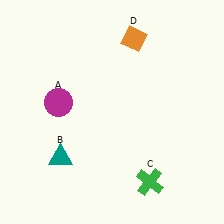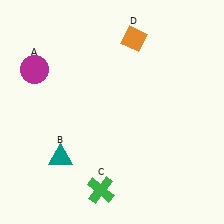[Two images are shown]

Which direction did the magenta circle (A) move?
The magenta circle (A) moved up.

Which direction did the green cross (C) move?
The green cross (C) moved left.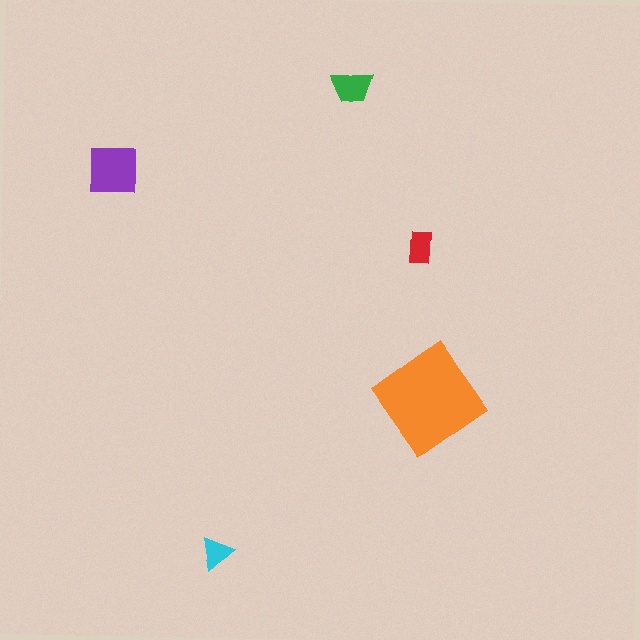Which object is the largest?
The orange diamond.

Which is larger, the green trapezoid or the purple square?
The purple square.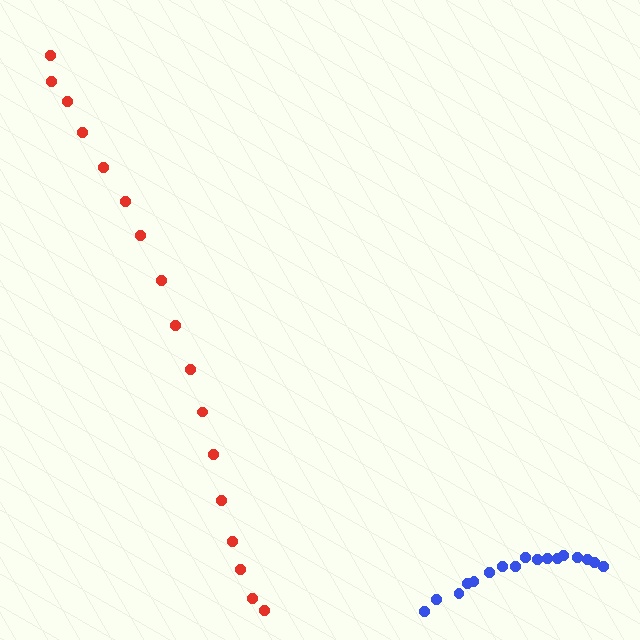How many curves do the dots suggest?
There are 2 distinct paths.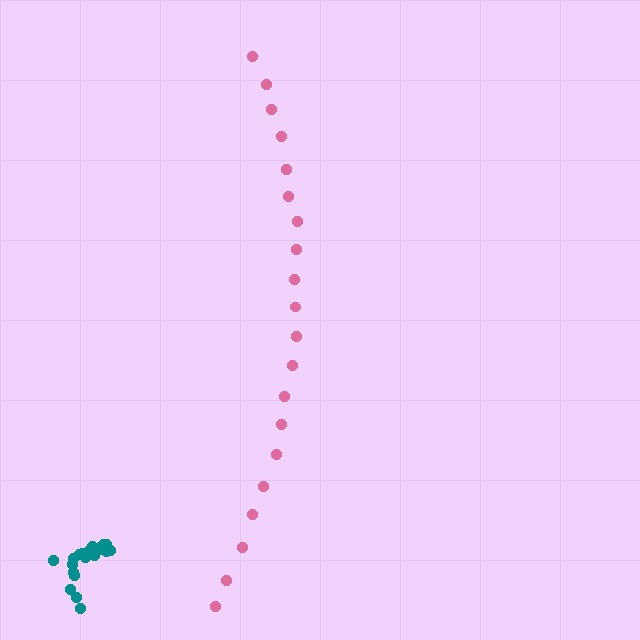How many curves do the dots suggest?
There are 2 distinct paths.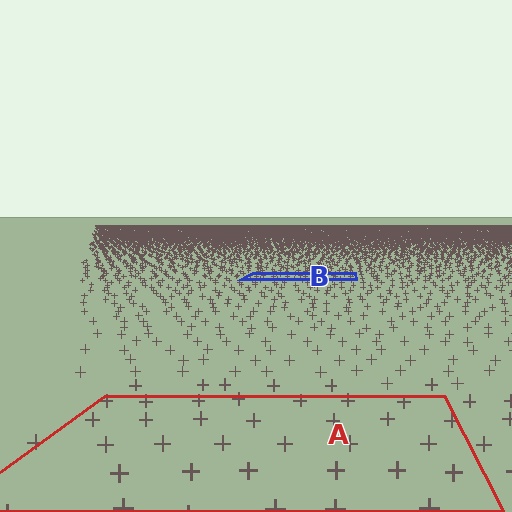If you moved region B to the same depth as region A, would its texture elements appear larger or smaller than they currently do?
They would appear larger. At a closer depth, the same texture elements are projected at a bigger on-screen size.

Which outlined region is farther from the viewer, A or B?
Region B is farther from the viewer — the texture elements inside it appear smaller and more densely packed.